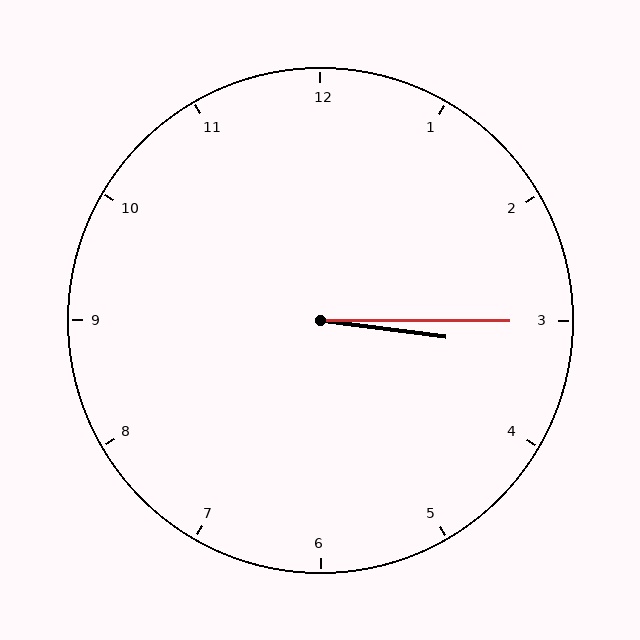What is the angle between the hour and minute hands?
Approximately 8 degrees.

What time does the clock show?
3:15.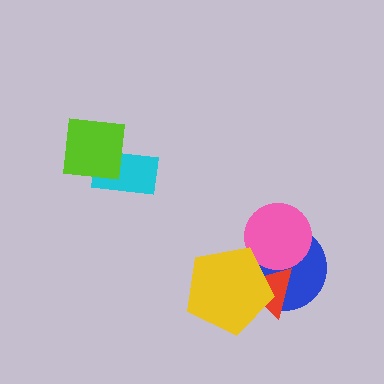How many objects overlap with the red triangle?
3 objects overlap with the red triangle.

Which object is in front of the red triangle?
The yellow pentagon is in front of the red triangle.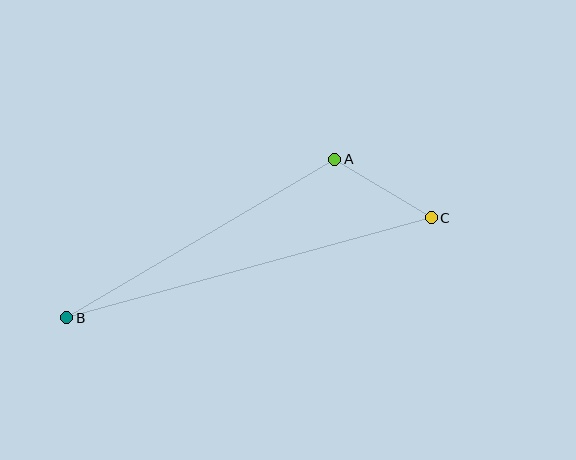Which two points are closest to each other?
Points A and C are closest to each other.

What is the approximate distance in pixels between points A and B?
The distance between A and B is approximately 311 pixels.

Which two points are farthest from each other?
Points B and C are farthest from each other.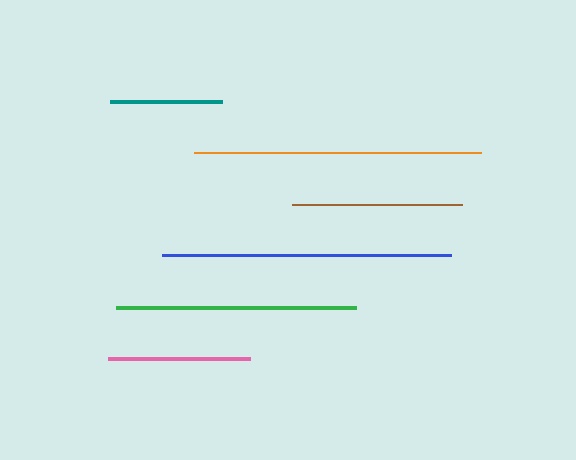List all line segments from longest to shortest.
From longest to shortest: blue, orange, green, brown, pink, teal.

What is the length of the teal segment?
The teal segment is approximately 112 pixels long.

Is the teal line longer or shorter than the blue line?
The blue line is longer than the teal line.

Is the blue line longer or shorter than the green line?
The blue line is longer than the green line.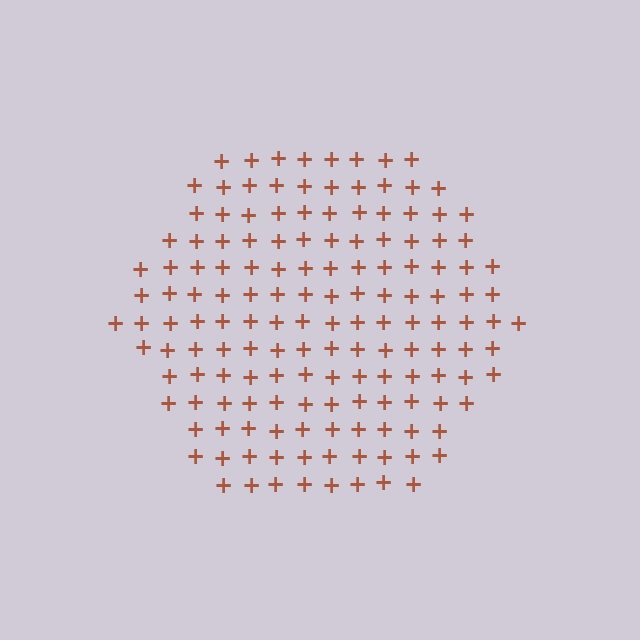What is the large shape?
The large shape is a hexagon.